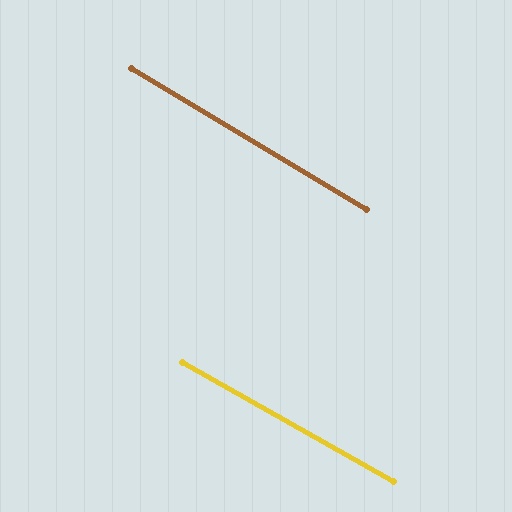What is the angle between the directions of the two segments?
Approximately 2 degrees.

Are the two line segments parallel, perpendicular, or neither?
Parallel — their directions differ by only 1.6°.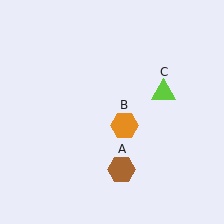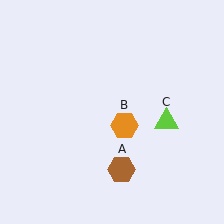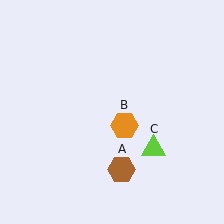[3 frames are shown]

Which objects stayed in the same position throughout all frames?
Brown hexagon (object A) and orange hexagon (object B) remained stationary.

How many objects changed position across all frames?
1 object changed position: lime triangle (object C).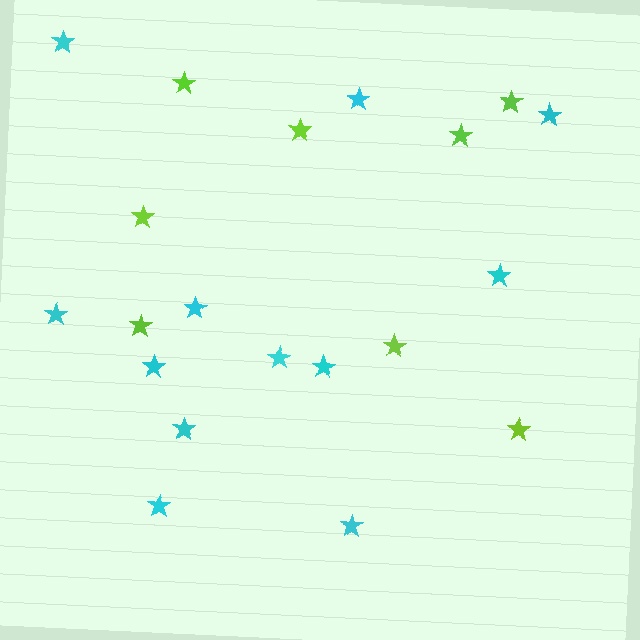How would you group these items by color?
There are 2 groups: one group of lime stars (8) and one group of cyan stars (12).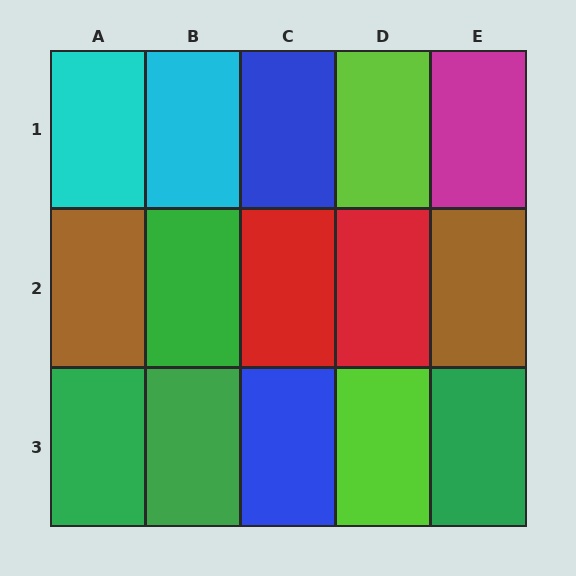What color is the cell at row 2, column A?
Brown.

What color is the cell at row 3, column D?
Lime.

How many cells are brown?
2 cells are brown.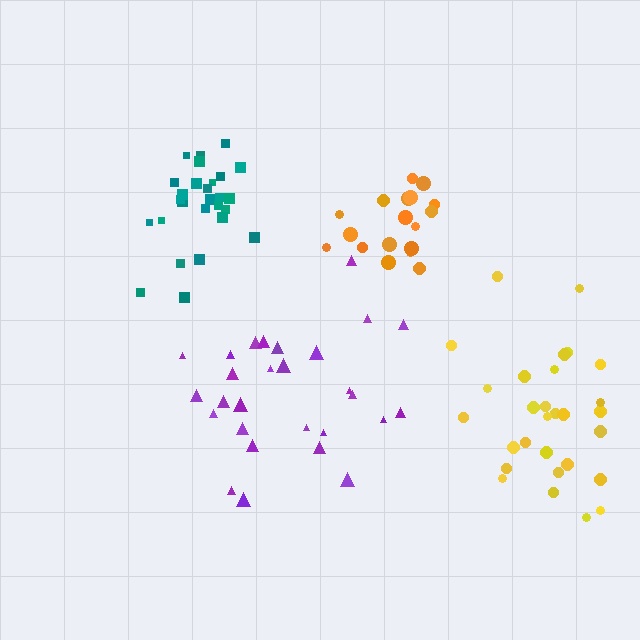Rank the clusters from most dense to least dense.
teal, orange, yellow, purple.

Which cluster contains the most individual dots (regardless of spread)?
Yellow (30).